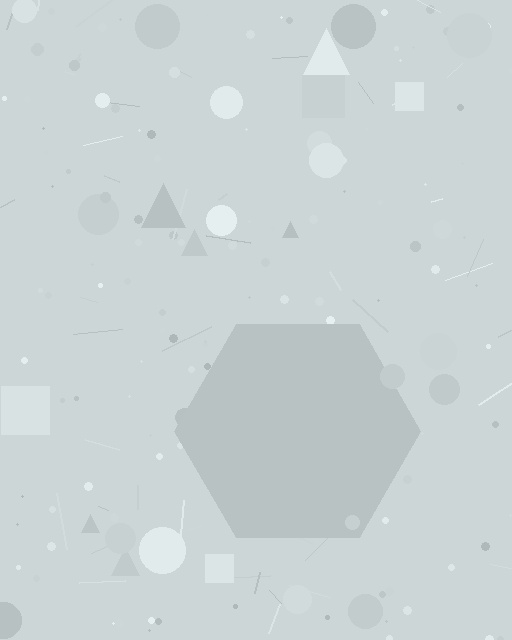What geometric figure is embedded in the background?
A hexagon is embedded in the background.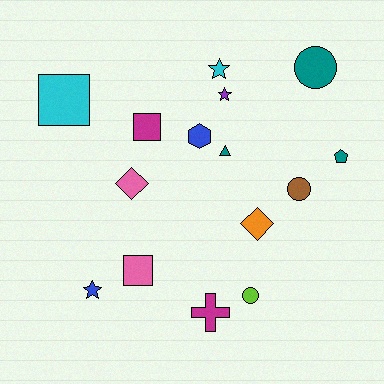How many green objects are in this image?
There are no green objects.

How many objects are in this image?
There are 15 objects.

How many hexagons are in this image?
There is 1 hexagon.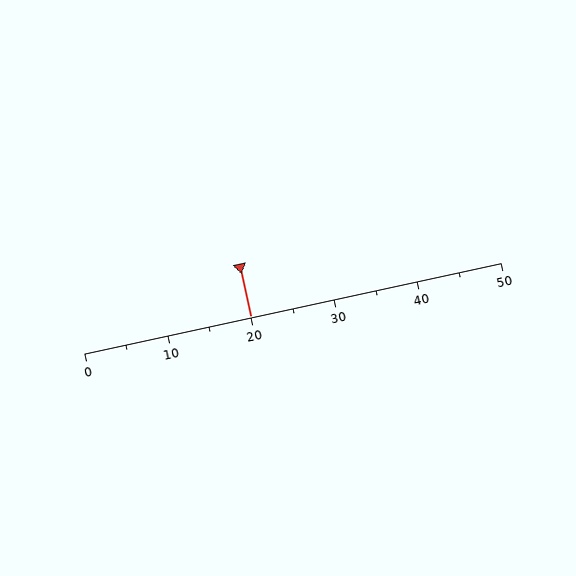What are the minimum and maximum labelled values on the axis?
The axis runs from 0 to 50.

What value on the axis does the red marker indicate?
The marker indicates approximately 20.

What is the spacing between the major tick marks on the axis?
The major ticks are spaced 10 apart.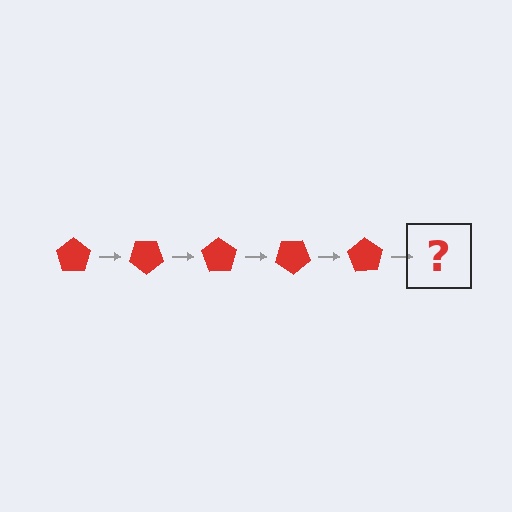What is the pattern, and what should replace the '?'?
The pattern is that the pentagon rotates 35 degrees each step. The '?' should be a red pentagon rotated 175 degrees.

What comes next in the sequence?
The next element should be a red pentagon rotated 175 degrees.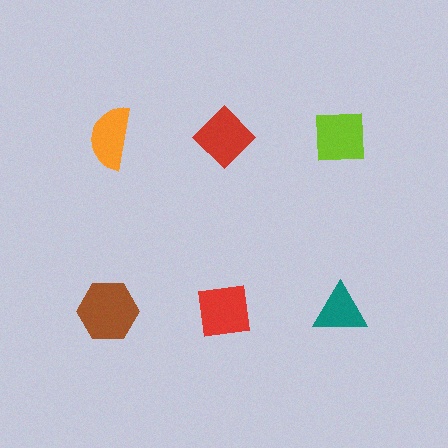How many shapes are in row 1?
3 shapes.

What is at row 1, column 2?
A red diamond.